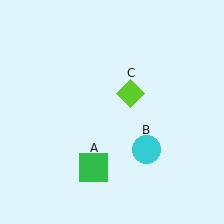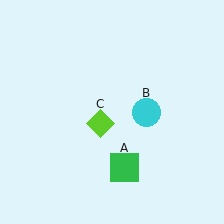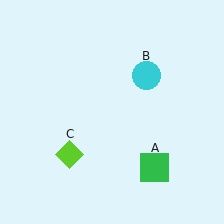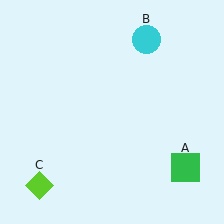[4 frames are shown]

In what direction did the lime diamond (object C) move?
The lime diamond (object C) moved down and to the left.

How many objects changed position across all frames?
3 objects changed position: green square (object A), cyan circle (object B), lime diamond (object C).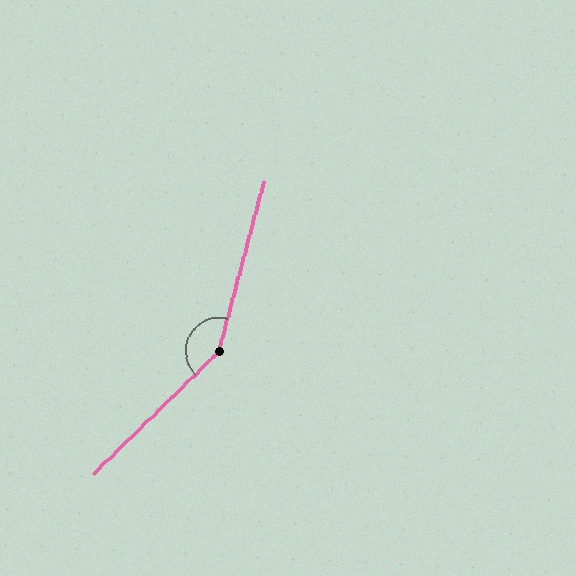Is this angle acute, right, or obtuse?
It is obtuse.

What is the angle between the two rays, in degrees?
Approximately 149 degrees.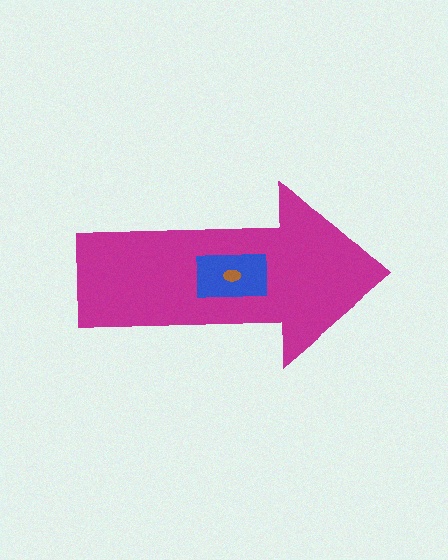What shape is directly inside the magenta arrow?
The blue rectangle.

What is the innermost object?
The brown ellipse.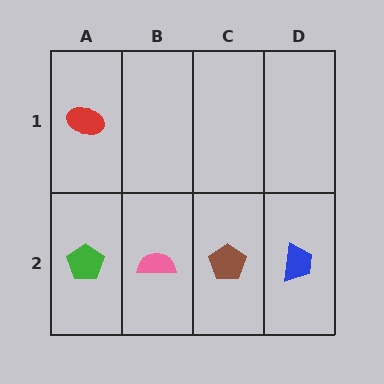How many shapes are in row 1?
1 shape.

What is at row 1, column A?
A red ellipse.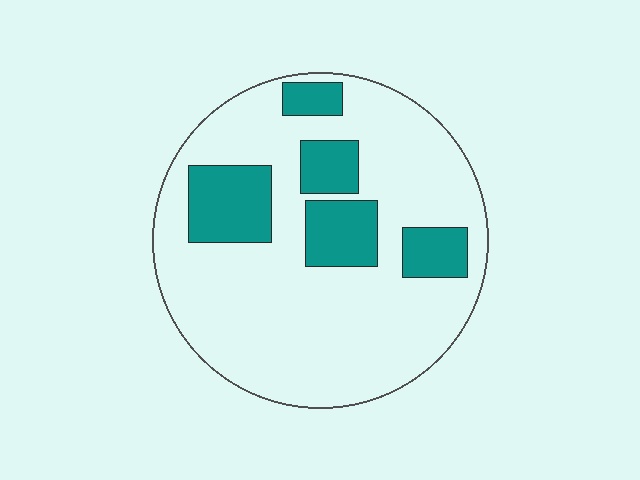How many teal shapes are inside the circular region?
5.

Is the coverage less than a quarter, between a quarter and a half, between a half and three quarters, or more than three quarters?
Less than a quarter.